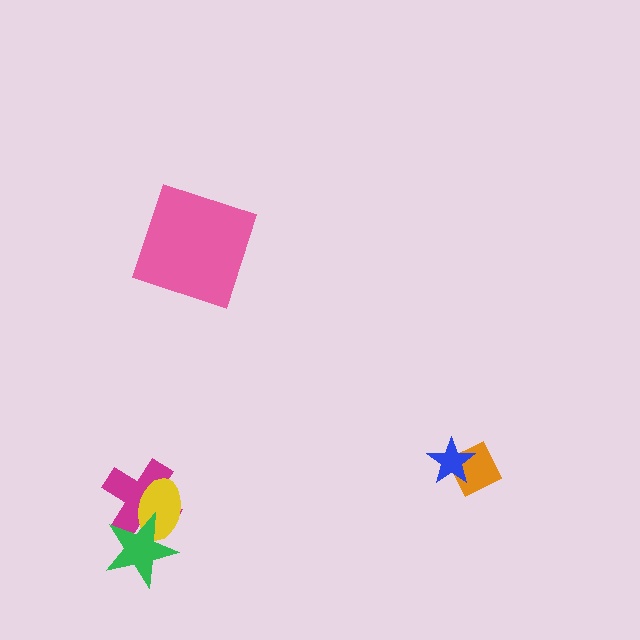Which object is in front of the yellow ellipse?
The green star is in front of the yellow ellipse.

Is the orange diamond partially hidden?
Yes, it is partially covered by another shape.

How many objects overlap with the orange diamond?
1 object overlaps with the orange diamond.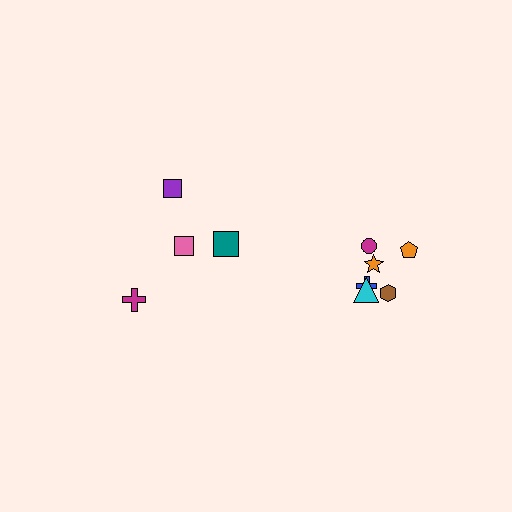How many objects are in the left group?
There are 4 objects.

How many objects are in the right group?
There are 6 objects.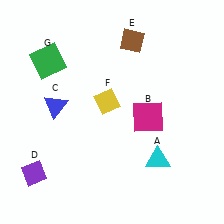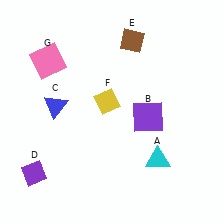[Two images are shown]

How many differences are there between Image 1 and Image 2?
There are 2 differences between the two images.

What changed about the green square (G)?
In Image 1, G is green. In Image 2, it changed to pink.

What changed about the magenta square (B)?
In Image 1, B is magenta. In Image 2, it changed to purple.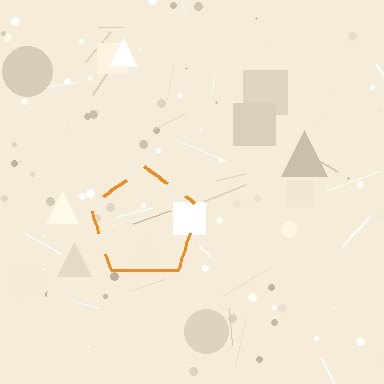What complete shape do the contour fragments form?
The contour fragments form a pentagon.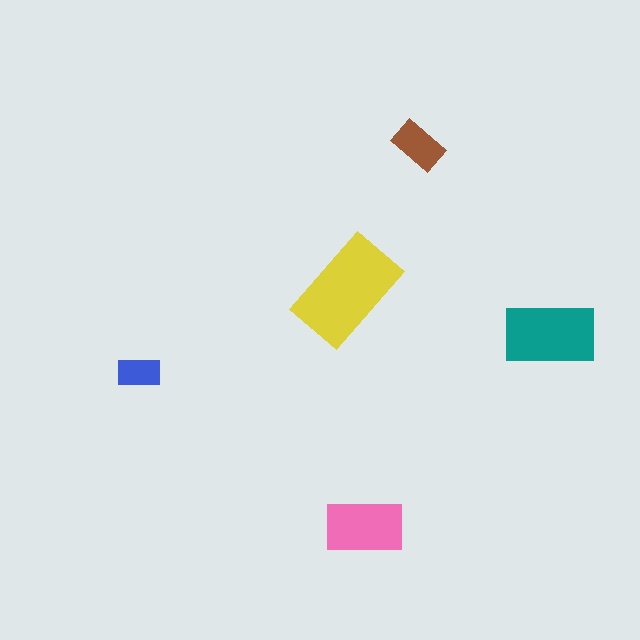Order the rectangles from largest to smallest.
the yellow one, the teal one, the pink one, the brown one, the blue one.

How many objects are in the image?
There are 5 objects in the image.